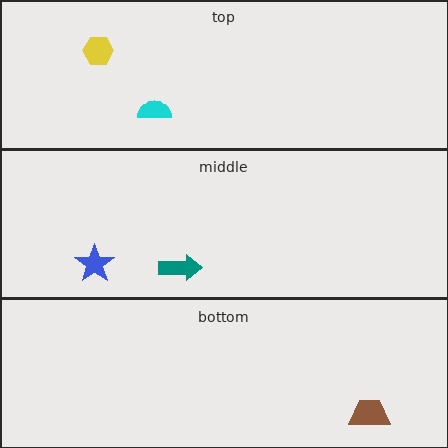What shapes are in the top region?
The cyan semicircle, the yellow hexagon.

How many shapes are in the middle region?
2.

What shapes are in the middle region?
The teal arrow, the blue star.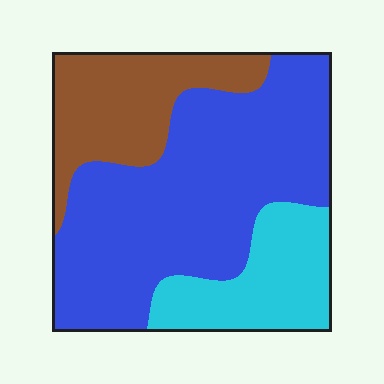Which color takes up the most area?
Blue, at roughly 55%.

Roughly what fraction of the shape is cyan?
Cyan takes up about one fifth (1/5) of the shape.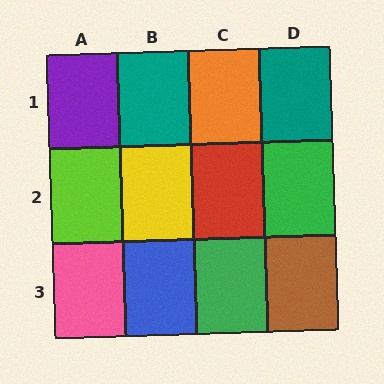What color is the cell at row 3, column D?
Brown.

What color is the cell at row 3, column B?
Blue.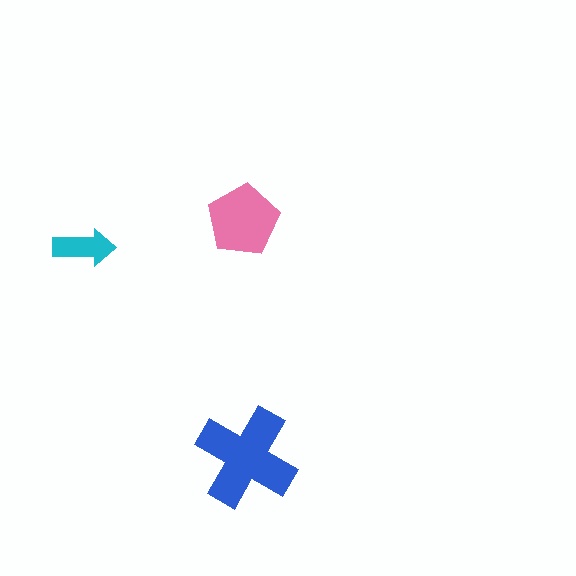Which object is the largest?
The blue cross.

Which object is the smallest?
The cyan arrow.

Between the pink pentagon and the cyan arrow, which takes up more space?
The pink pentagon.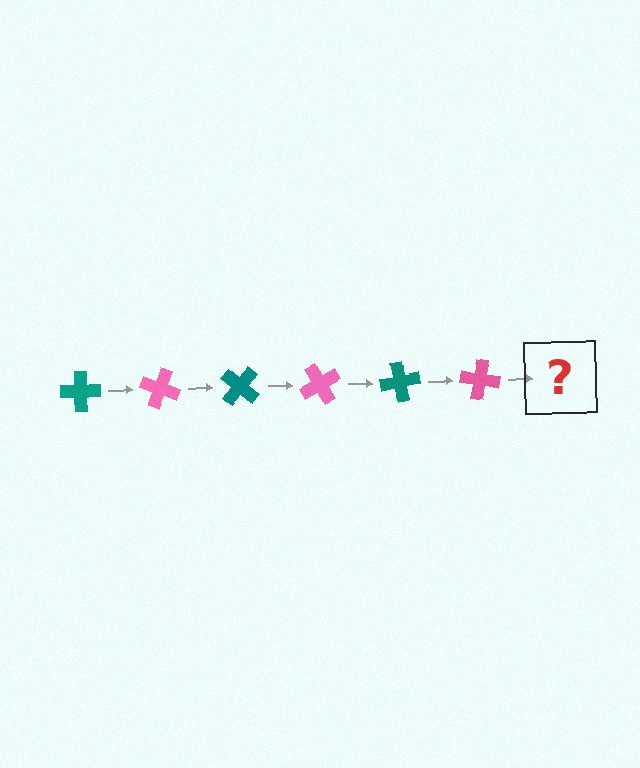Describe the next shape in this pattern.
It should be a teal cross, rotated 120 degrees from the start.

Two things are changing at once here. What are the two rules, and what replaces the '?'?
The two rules are that it rotates 20 degrees each step and the color cycles through teal and pink. The '?' should be a teal cross, rotated 120 degrees from the start.